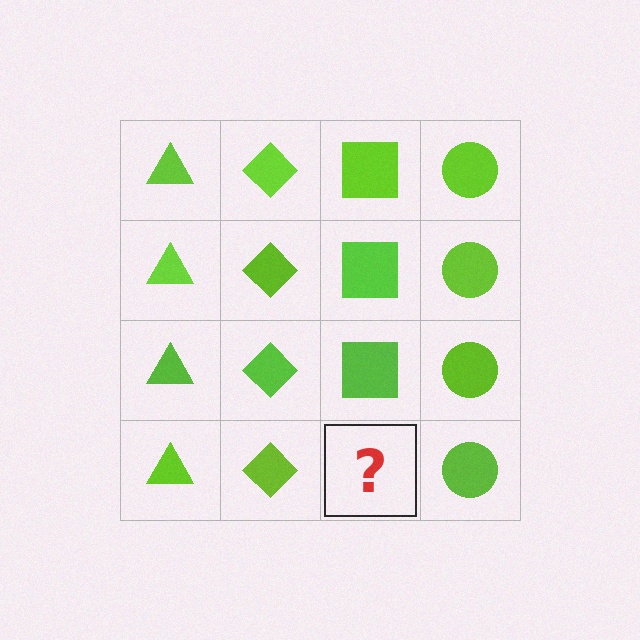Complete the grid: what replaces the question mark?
The question mark should be replaced with a lime square.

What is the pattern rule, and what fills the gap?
The rule is that each column has a consistent shape. The gap should be filled with a lime square.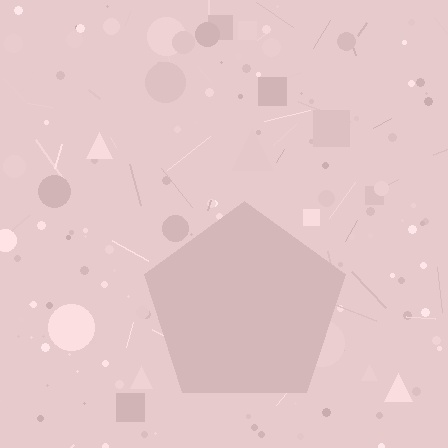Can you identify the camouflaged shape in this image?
The camouflaged shape is a pentagon.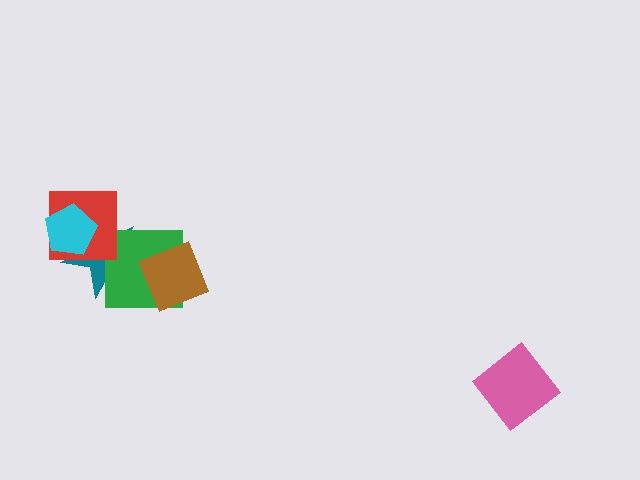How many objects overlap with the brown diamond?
1 object overlaps with the brown diamond.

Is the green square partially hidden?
Yes, it is partially covered by another shape.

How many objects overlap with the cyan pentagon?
2 objects overlap with the cyan pentagon.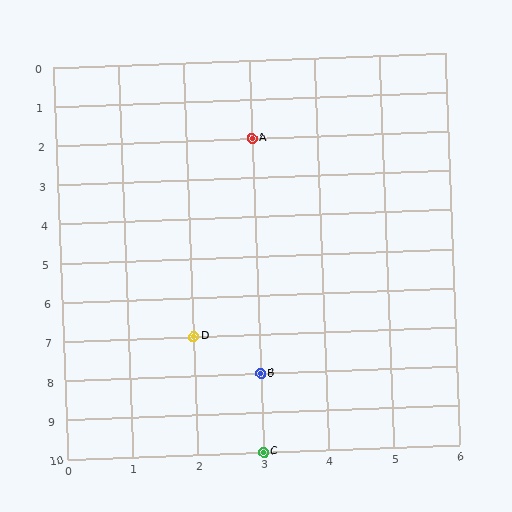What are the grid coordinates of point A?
Point A is at grid coordinates (3, 2).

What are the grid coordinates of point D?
Point D is at grid coordinates (2, 7).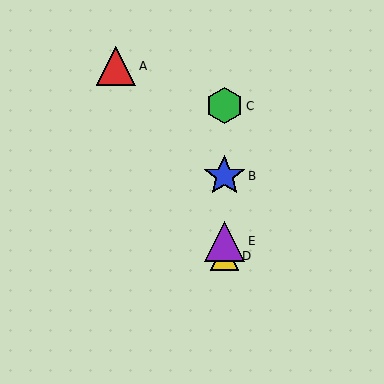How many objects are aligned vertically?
4 objects (B, C, D, E) are aligned vertically.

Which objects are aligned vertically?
Objects B, C, D, E are aligned vertically.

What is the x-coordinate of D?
Object D is at x≈224.